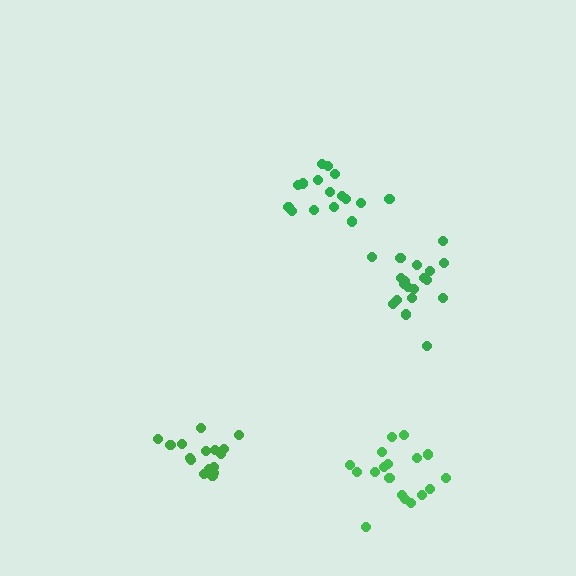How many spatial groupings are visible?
There are 4 spatial groupings.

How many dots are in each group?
Group 1: 18 dots, Group 2: 20 dots, Group 3: 17 dots, Group 4: 16 dots (71 total).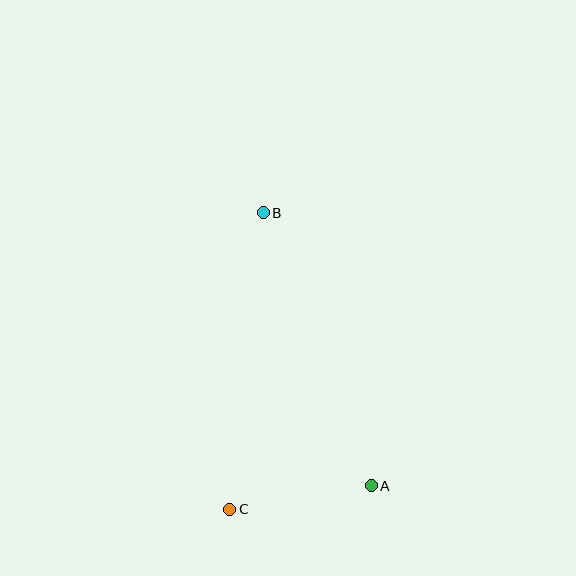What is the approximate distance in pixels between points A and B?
The distance between A and B is approximately 294 pixels.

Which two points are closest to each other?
Points A and C are closest to each other.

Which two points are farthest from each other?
Points B and C are farthest from each other.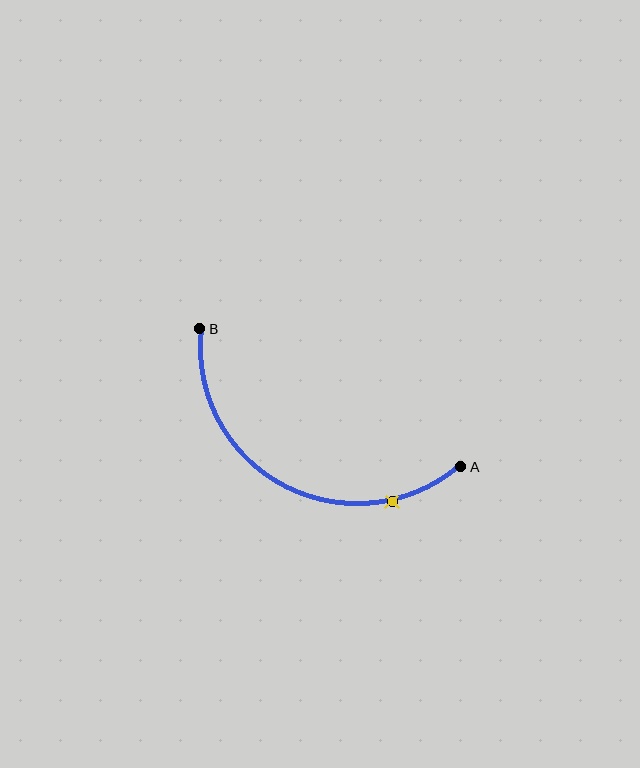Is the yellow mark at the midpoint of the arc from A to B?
No. The yellow mark lies on the arc but is closer to endpoint A. The arc midpoint would be at the point on the curve equidistant along the arc from both A and B.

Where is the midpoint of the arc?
The arc midpoint is the point on the curve farthest from the straight line joining A and B. It sits below that line.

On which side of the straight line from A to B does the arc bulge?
The arc bulges below the straight line connecting A and B.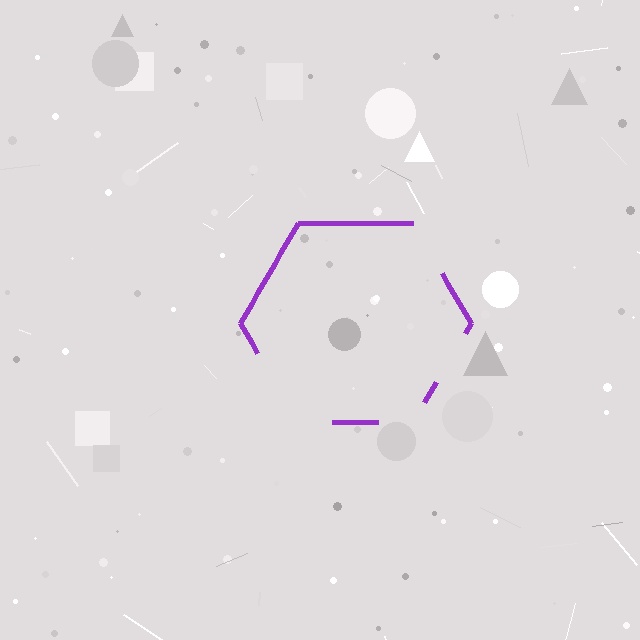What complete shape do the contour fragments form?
The contour fragments form a hexagon.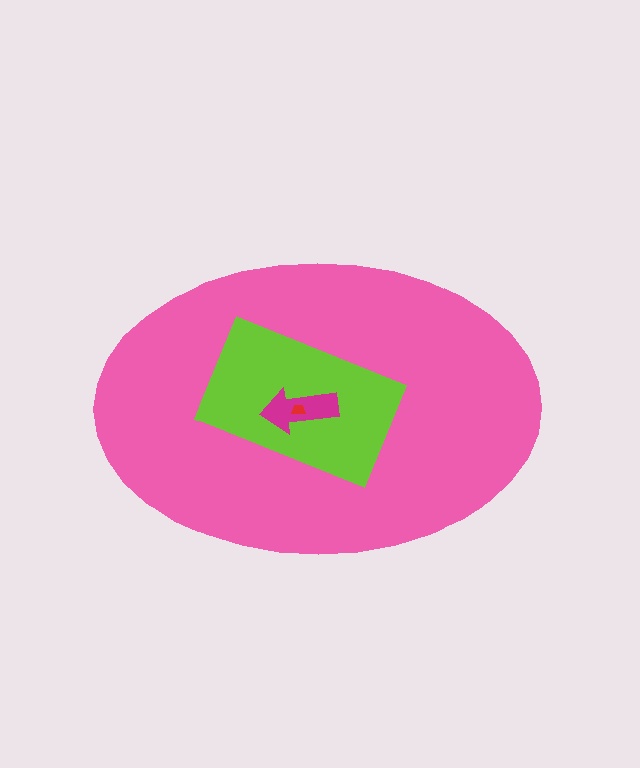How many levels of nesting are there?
4.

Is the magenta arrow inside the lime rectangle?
Yes.